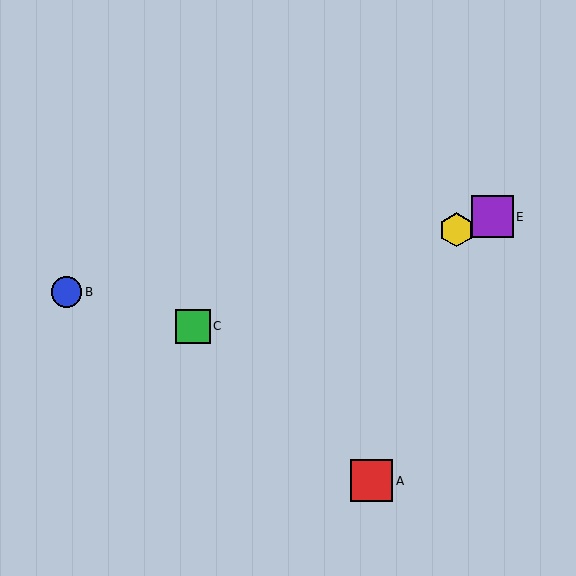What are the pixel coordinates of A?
Object A is at (372, 481).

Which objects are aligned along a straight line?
Objects C, D, E are aligned along a straight line.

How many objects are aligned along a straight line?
3 objects (C, D, E) are aligned along a straight line.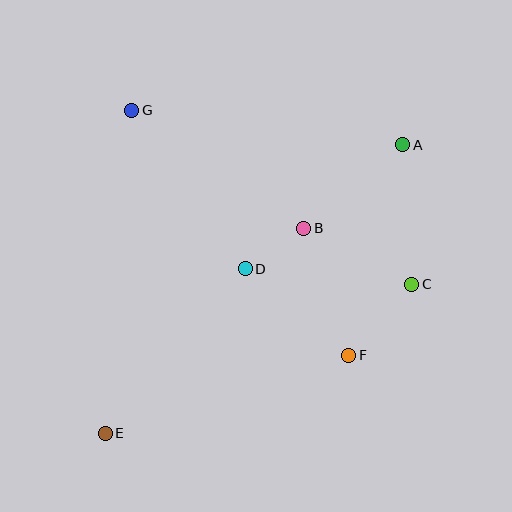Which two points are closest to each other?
Points B and D are closest to each other.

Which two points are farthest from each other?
Points A and E are farthest from each other.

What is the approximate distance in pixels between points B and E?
The distance between B and E is approximately 286 pixels.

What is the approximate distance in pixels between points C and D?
The distance between C and D is approximately 167 pixels.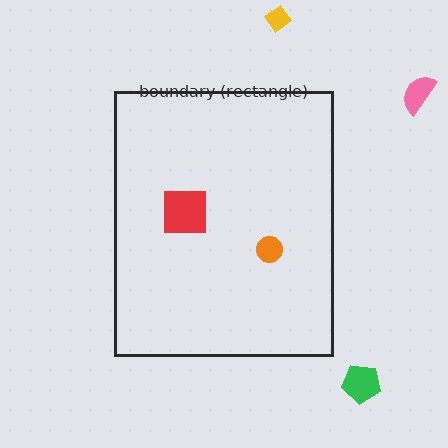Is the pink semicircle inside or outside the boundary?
Outside.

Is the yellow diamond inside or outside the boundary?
Outside.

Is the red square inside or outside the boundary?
Inside.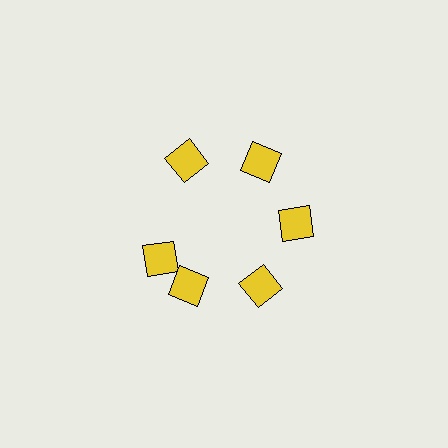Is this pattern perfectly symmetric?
No. The 6 yellow diamonds are arranged in a ring, but one element near the 9 o'clock position is rotated out of alignment along the ring, breaking the 6-fold rotational symmetry.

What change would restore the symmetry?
The symmetry would be restored by rotating it back into even spacing with its neighbors so that all 6 diamonds sit at equal angles and equal distance from the center.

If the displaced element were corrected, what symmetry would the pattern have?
It would have 6-fold rotational symmetry — the pattern would map onto itself every 60 degrees.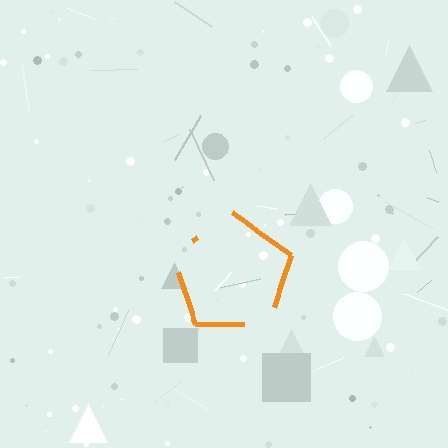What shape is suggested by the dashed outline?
The dashed outline suggests a pentagon.